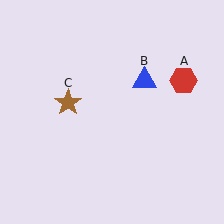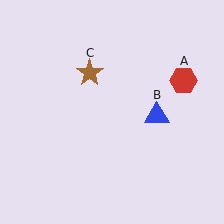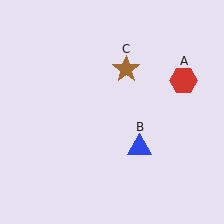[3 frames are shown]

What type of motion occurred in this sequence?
The blue triangle (object B), brown star (object C) rotated clockwise around the center of the scene.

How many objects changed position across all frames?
2 objects changed position: blue triangle (object B), brown star (object C).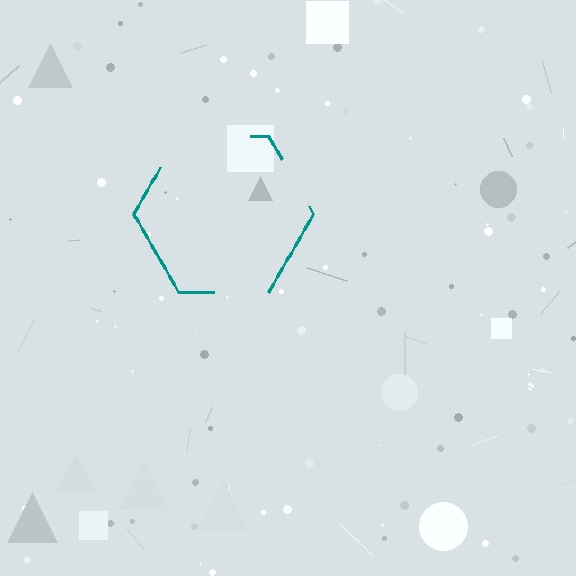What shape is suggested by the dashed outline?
The dashed outline suggests a hexagon.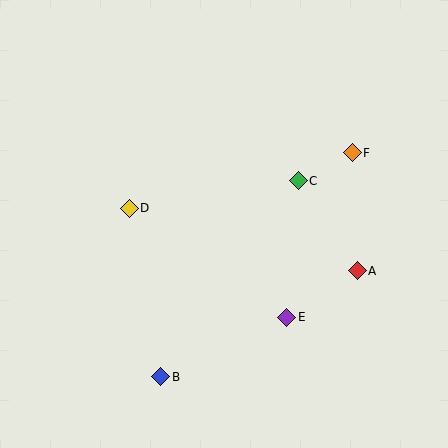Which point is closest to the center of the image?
Point C at (298, 181) is closest to the center.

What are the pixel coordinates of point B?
Point B is at (161, 377).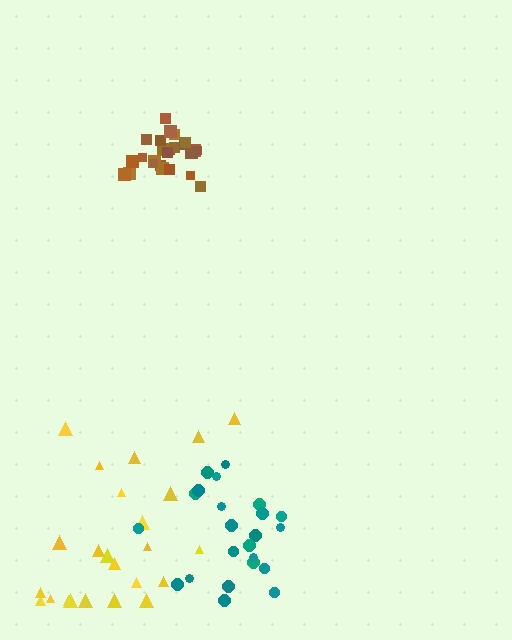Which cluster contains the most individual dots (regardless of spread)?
Brown (26).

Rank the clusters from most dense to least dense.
brown, teal, yellow.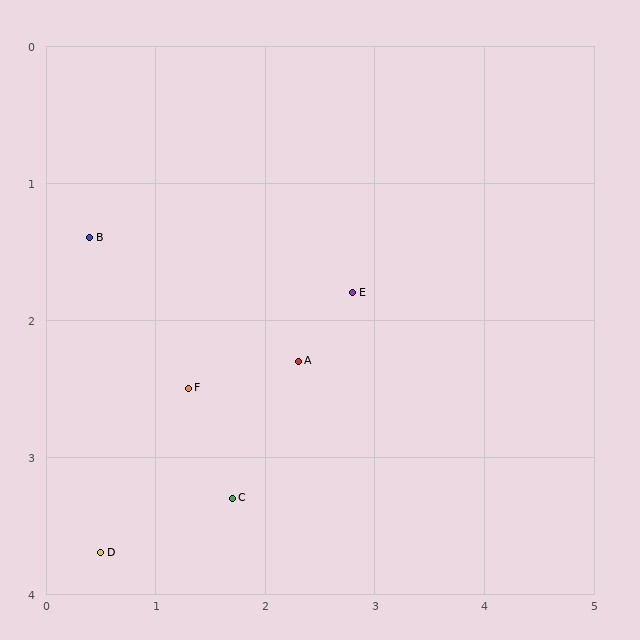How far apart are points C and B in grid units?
Points C and B are about 2.3 grid units apart.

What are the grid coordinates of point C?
Point C is at approximately (1.7, 3.3).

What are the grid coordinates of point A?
Point A is at approximately (2.3, 2.3).